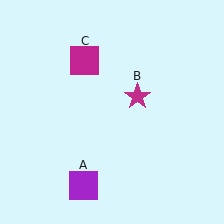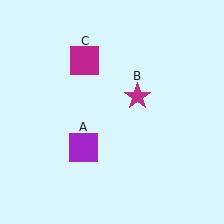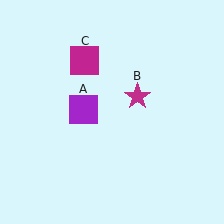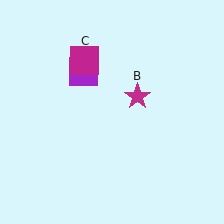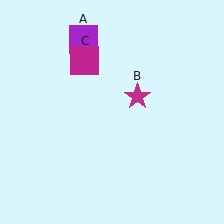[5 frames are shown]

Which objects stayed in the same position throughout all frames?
Magenta star (object B) and magenta square (object C) remained stationary.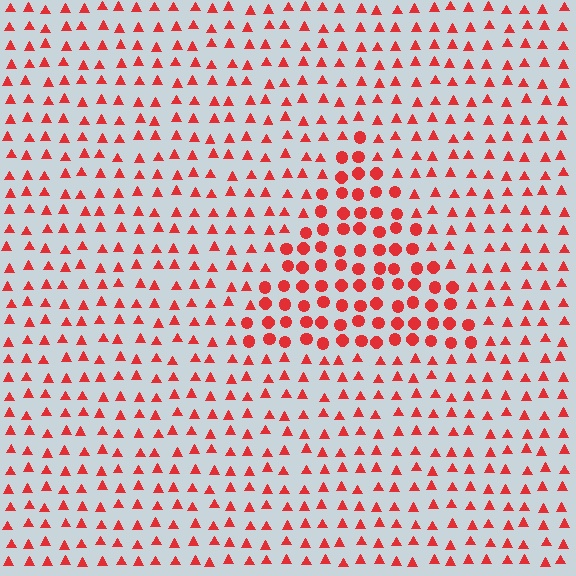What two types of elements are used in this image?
The image uses circles inside the triangle region and triangles outside it.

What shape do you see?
I see a triangle.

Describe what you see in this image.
The image is filled with small red elements arranged in a uniform grid. A triangle-shaped region contains circles, while the surrounding area contains triangles. The boundary is defined purely by the change in element shape.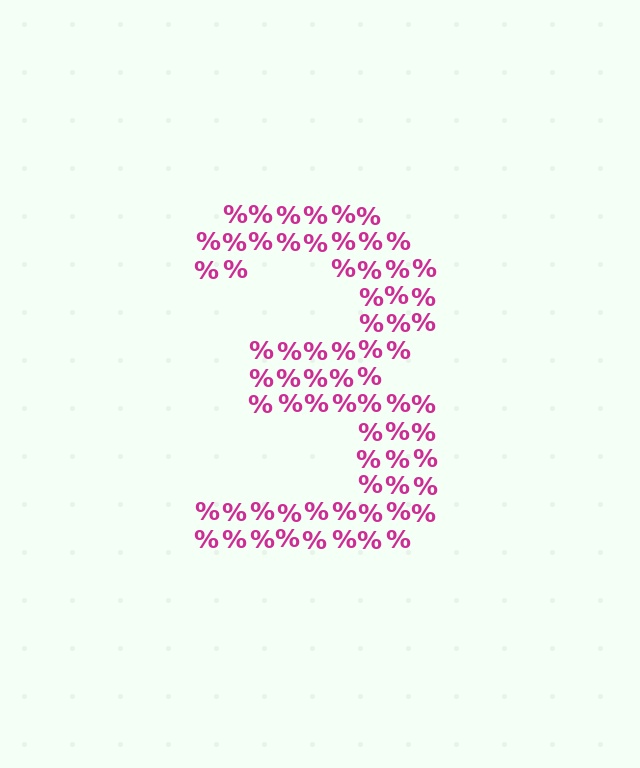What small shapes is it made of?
It is made of small percent signs.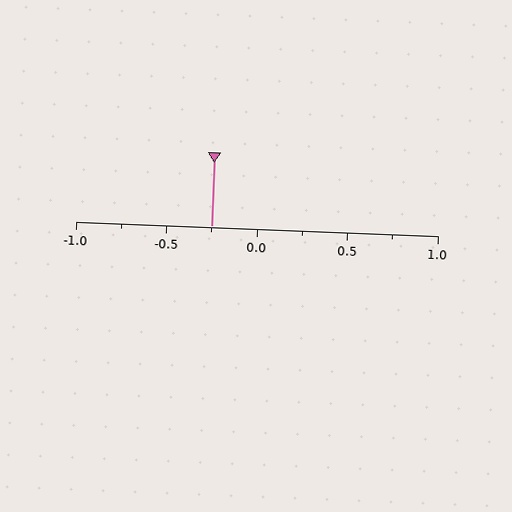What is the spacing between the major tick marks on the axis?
The major ticks are spaced 0.5 apart.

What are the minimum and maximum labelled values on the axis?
The axis runs from -1.0 to 1.0.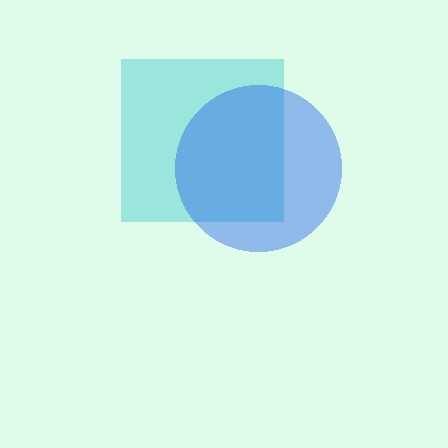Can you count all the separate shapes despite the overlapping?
Yes, there are 2 separate shapes.